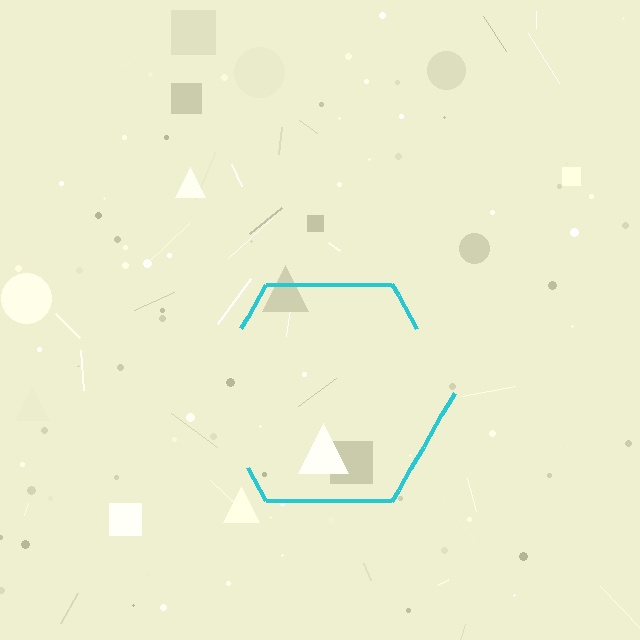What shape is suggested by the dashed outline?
The dashed outline suggests a hexagon.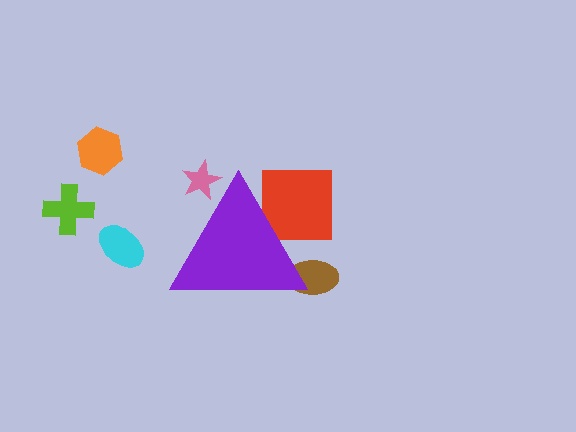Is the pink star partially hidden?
Yes, the pink star is partially hidden behind the purple triangle.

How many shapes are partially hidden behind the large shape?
3 shapes are partially hidden.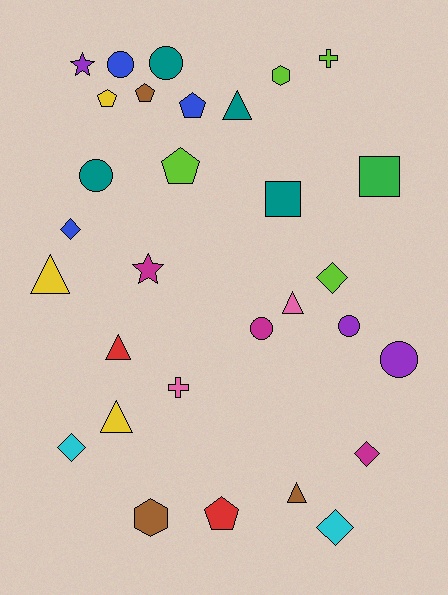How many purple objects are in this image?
There are 3 purple objects.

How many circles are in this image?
There are 6 circles.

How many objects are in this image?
There are 30 objects.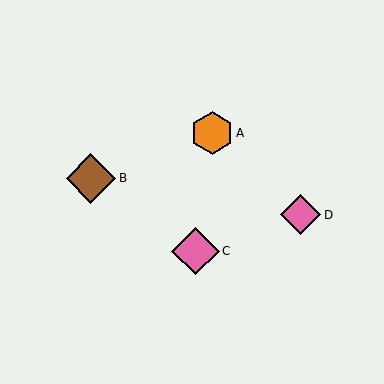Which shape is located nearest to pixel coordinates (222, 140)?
The orange hexagon (labeled A) at (212, 133) is nearest to that location.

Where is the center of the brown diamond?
The center of the brown diamond is at (91, 178).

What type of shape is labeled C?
Shape C is a pink diamond.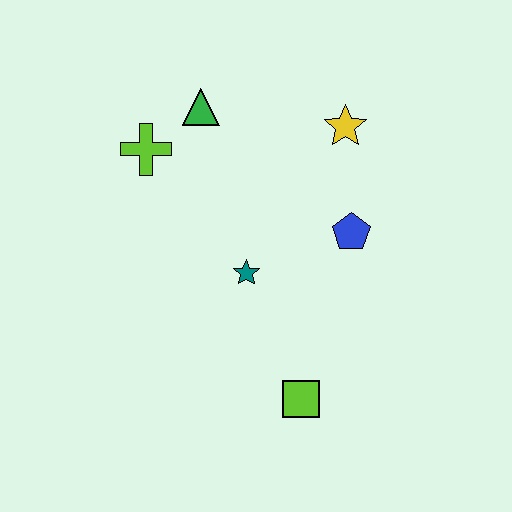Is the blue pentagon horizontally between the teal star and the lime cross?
No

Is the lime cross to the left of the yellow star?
Yes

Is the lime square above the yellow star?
No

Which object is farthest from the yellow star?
The lime square is farthest from the yellow star.